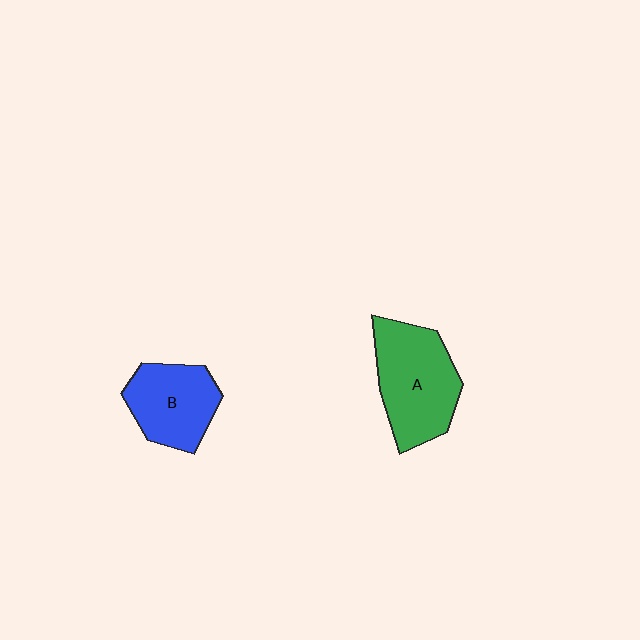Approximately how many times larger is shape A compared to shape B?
Approximately 1.3 times.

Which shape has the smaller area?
Shape B (blue).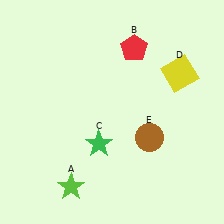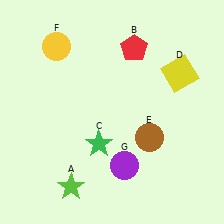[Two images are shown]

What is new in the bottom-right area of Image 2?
A purple circle (G) was added in the bottom-right area of Image 2.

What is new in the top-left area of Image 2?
A yellow circle (F) was added in the top-left area of Image 2.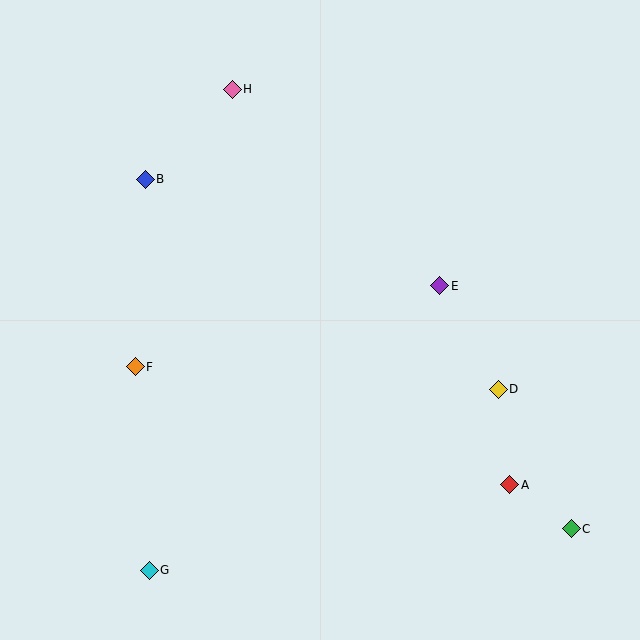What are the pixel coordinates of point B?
Point B is at (145, 179).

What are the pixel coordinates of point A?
Point A is at (510, 485).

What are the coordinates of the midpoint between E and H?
The midpoint between E and H is at (336, 187).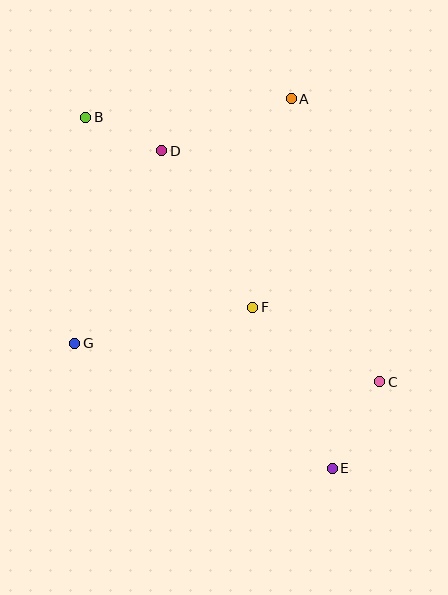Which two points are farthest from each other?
Points B and E are farthest from each other.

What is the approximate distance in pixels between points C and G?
The distance between C and G is approximately 307 pixels.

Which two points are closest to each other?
Points B and D are closest to each other.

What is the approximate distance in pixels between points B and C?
The distance between B and C is approximately 396 pixels.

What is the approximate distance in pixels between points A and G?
The distance between A and G is approximately 326 pixels.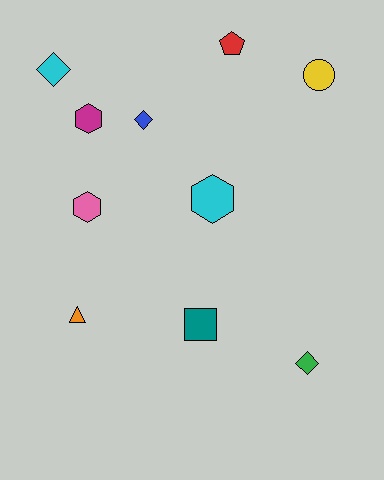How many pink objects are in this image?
There is 1 pink object.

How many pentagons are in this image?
There is 1 pentagon.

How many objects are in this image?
There are 10 objects.